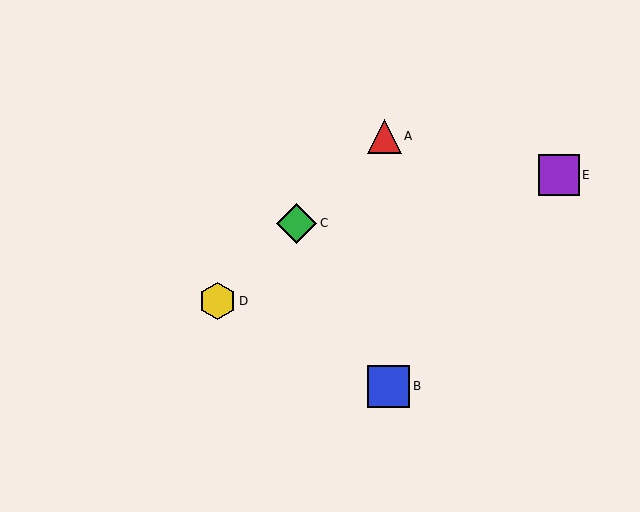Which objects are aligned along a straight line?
Objects A, C, D are aligned along a straight line.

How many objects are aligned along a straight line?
3 objects (A, C, D) are aligned along a straight line.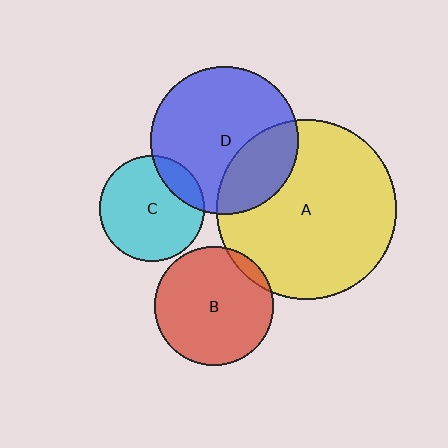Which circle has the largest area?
Circle A (yellow).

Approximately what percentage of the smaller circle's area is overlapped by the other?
Approximately 15%.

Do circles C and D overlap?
Yes.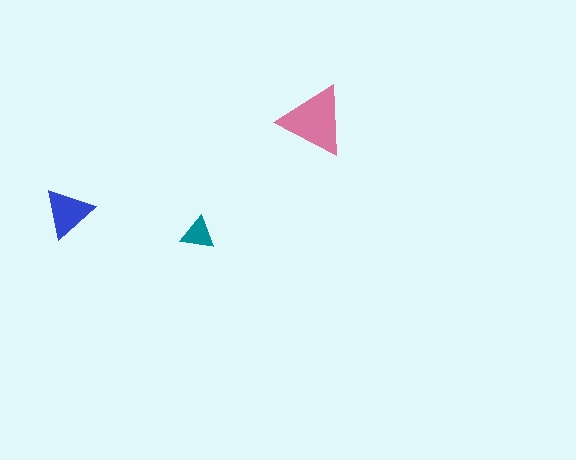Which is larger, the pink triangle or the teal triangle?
The pink one.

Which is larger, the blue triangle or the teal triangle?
The blue one.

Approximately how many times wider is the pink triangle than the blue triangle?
About 1.5 times wider.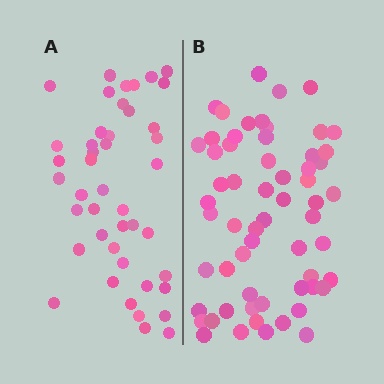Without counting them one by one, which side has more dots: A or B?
Region B (the right region) has more dots.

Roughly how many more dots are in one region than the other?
Region B has approximately 15 more dots than region A.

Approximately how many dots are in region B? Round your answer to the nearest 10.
About 60 dots.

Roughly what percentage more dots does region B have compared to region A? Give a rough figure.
About 35% more.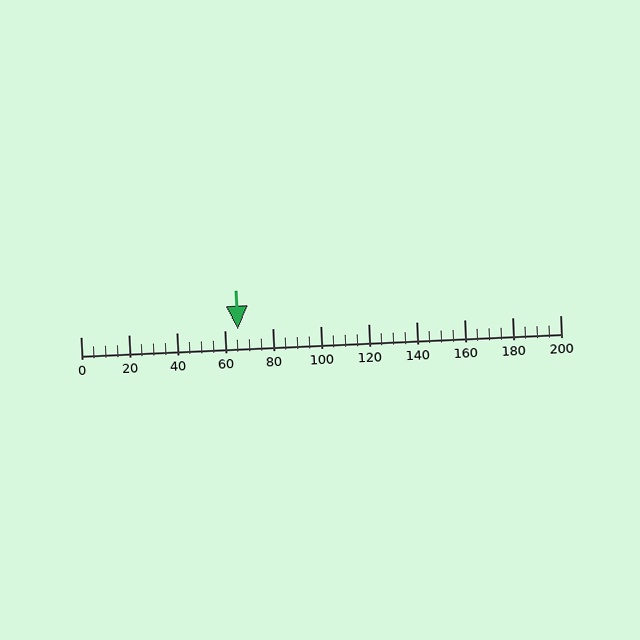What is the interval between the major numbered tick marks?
The major tick marks are spaced 20 units apart.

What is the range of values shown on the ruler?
The ruler shows values from 0 to 200.